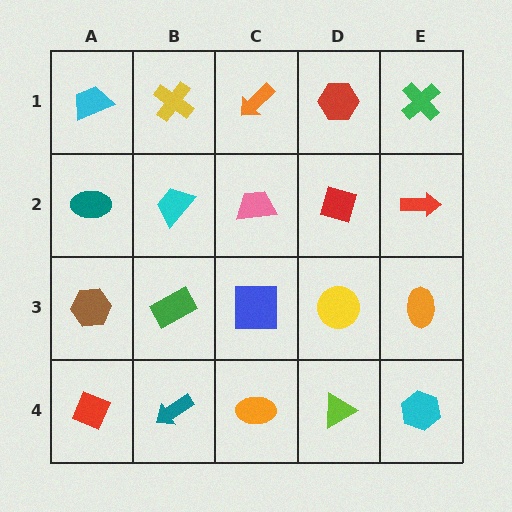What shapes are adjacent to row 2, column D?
A red hexagon (row 1, column D), a yellow circle (row 3, column D), a pink trapezoid (row 2, column C), a red arrow (row 2, column E).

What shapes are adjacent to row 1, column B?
A cyan trapezoid (row 2, column B), a cyan trapezoid (row 1, column A), an orange arrow (row 1, column C).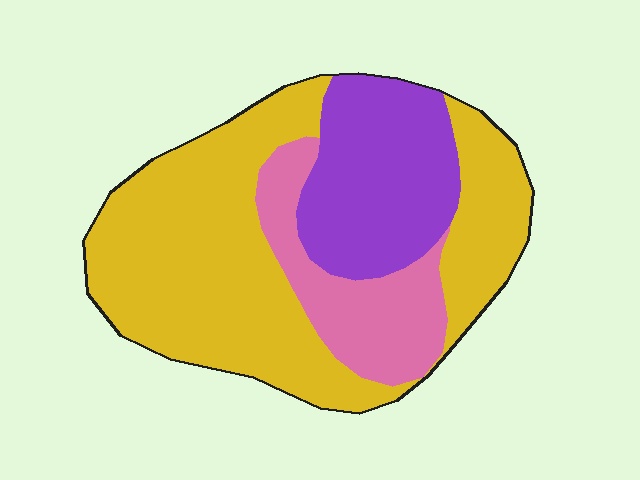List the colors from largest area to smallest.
From largest to smallest: yellow, purple, pink.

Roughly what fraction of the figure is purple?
Purple takes up about one quarter (1/4) of the figure.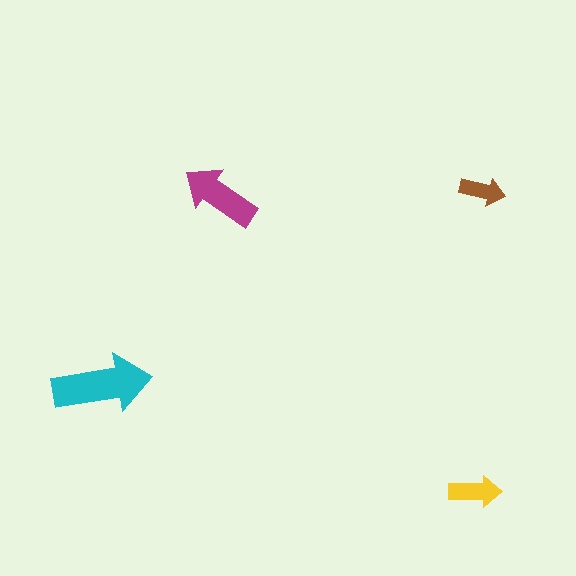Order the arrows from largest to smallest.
the cyan one, the magenta one, the yellow one, the brown one.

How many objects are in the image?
There are 4 objects in the image.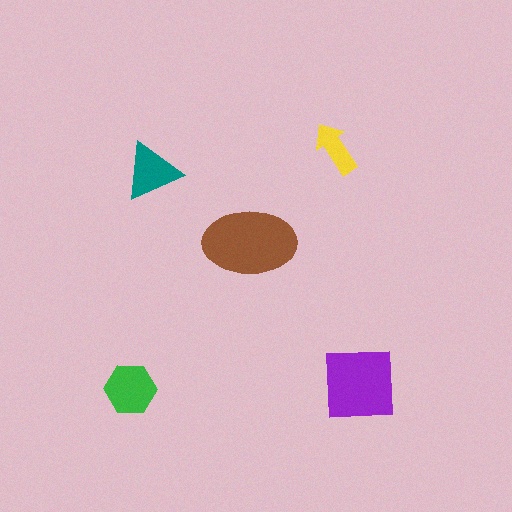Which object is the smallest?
The yellow arrow.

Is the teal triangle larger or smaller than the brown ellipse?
Smaller.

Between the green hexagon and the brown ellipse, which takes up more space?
The brown ellipse.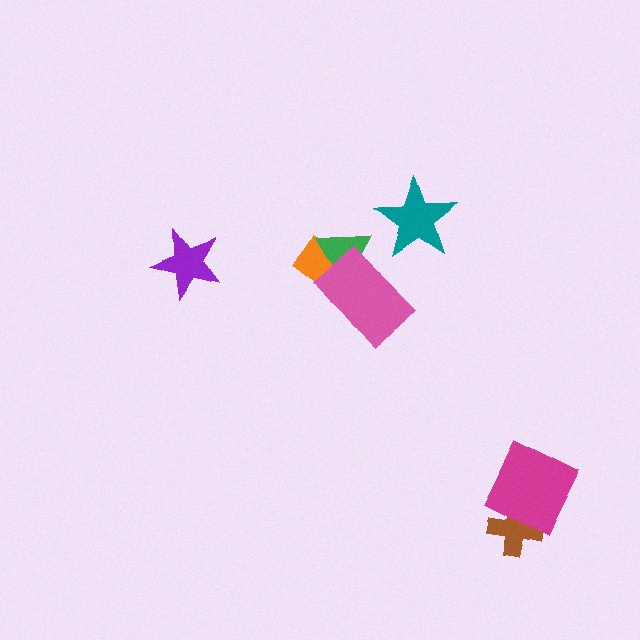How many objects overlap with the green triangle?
2 objects overlap with the green triangle.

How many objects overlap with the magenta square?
1 object overlaps with the magenta square.